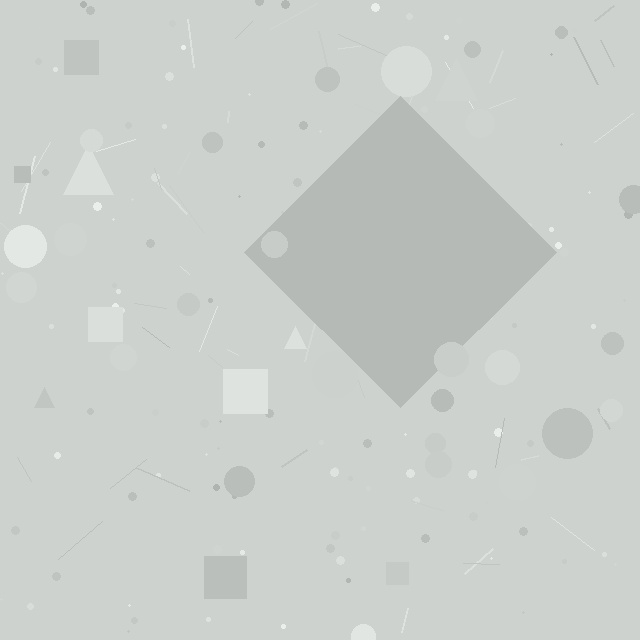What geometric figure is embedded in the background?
A diamond is embedded in the background.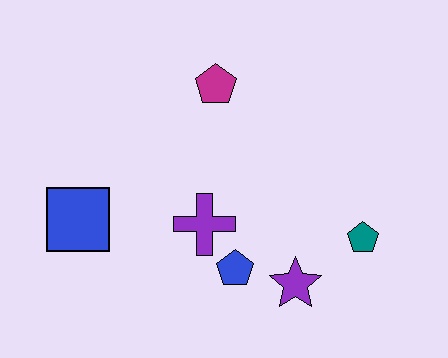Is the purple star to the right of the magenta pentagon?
Yes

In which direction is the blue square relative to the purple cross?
The blue square is to the left of the purple cross.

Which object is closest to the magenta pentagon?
The purple cross is closest to the magenta pentagon.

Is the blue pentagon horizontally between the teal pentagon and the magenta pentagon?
Yes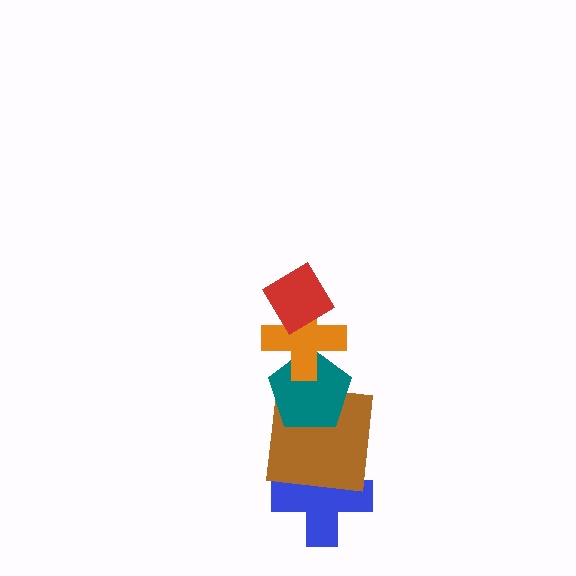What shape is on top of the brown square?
The teal pentagon is on top of the brown square.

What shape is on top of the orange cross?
The red diamond is on top of the orange cross.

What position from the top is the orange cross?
The orange cross is 2nd from the top.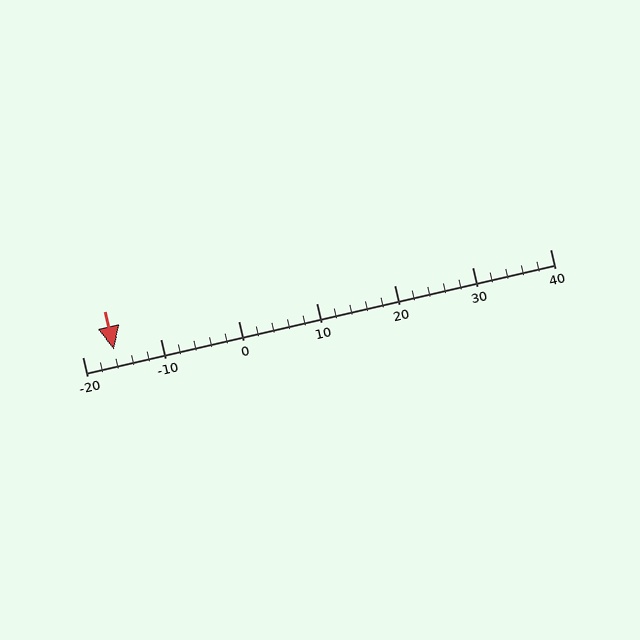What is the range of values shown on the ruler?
The ruler shows values from -20 to 40.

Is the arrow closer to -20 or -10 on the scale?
The arrow is closer to -20.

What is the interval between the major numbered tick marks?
The major tick marks are spaced 10 units apart.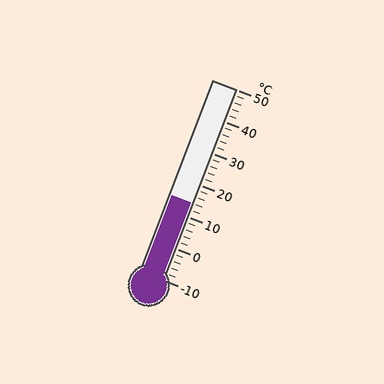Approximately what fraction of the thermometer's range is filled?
The thermometer is filled to approximately 40% of its range.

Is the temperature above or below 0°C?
The temperature is above 0°C.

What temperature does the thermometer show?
The thermometer shows approximately 14°C.